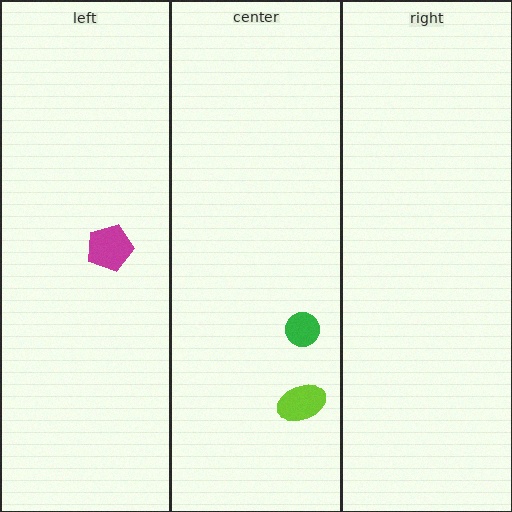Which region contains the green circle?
The center region.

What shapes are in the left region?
The magenta pentagon.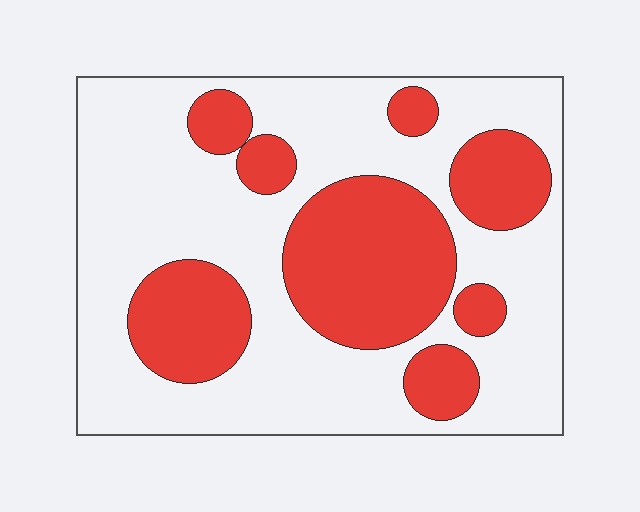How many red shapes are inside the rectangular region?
8.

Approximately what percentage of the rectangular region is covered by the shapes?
Approximately 35%.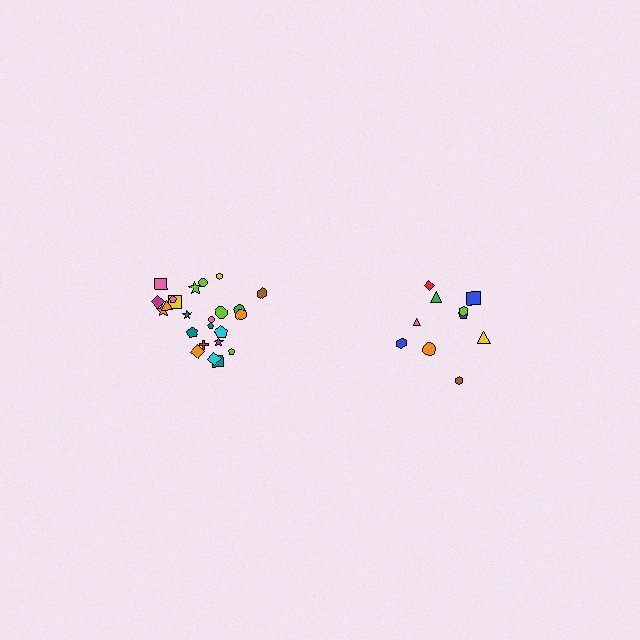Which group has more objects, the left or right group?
The left group.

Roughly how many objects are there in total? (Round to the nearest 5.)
Roughly 35 objects in total.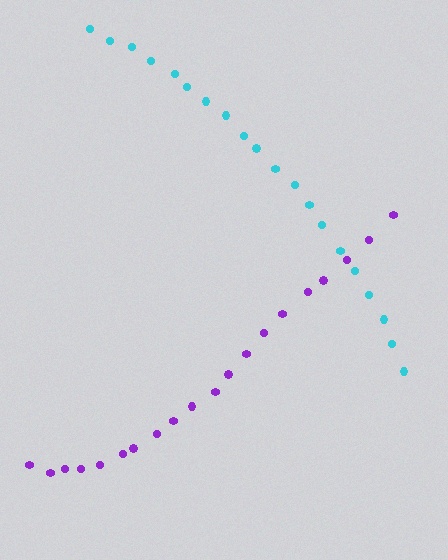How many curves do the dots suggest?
There are 2 distinct paths.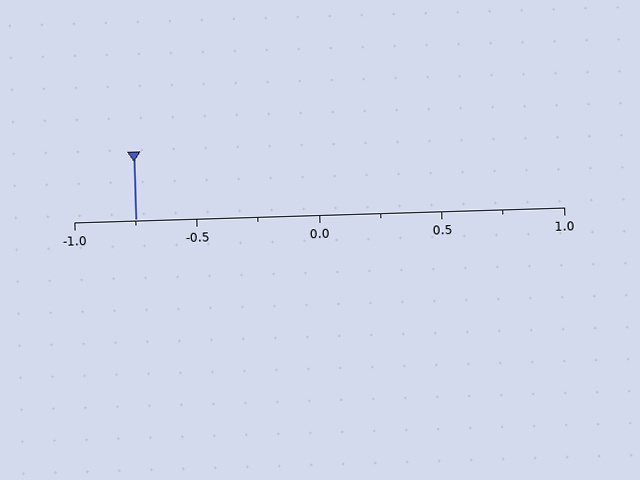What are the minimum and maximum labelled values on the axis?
The axis runs from -1.0 to 1.0.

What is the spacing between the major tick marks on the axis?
The major ticks are spaced 0.5 apart.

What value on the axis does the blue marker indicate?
The marker indicates approximately -0.75.